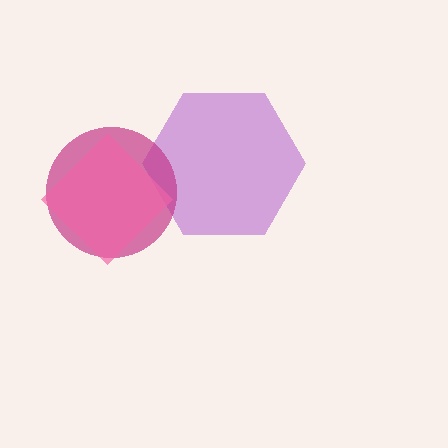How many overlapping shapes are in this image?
There are 3 overlapping shapes in the image.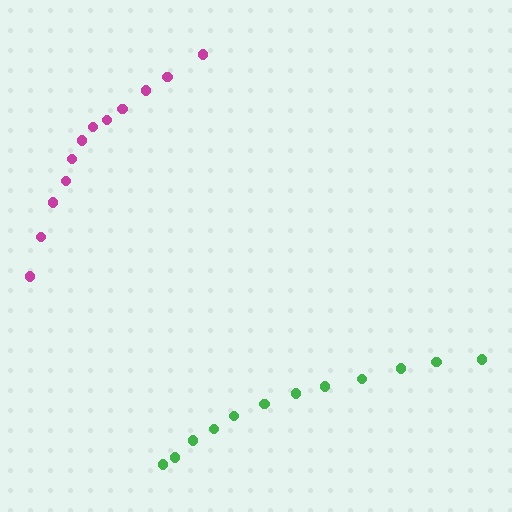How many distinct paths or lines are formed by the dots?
There are 2 distinct paths.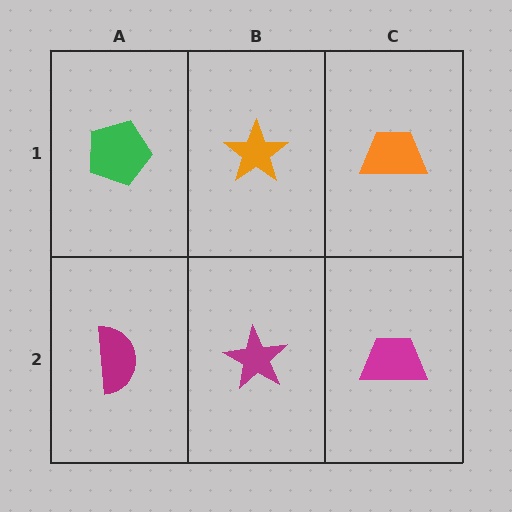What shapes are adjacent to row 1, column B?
A magenta star (row 2, column B), a green pentagon (row 1, column A), an orange trapezoid (row 1, column C).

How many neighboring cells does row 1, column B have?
3.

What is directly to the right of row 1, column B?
An orange trapezoid.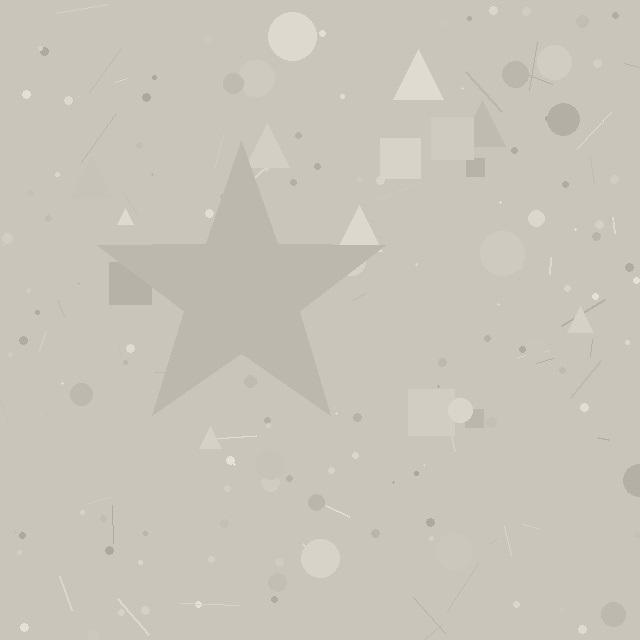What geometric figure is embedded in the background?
A star is embedded in the background.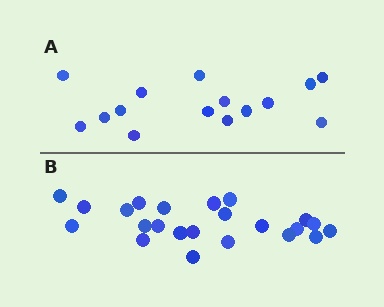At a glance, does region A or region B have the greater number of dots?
Region B (the bottom region) has more dots.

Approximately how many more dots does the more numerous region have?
Region B has roughly 8 or so more dots than region A.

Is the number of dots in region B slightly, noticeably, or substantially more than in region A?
Region B has substantially more. The ratio is roughly 1.5 to 1.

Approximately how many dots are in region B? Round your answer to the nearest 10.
About 20 dots. (The exact count is 23, which rounds to 20.)